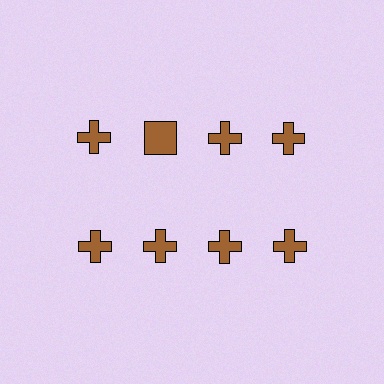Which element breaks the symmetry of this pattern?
The brown square in the top row, second from left column breaks the symmetry. All other shapes are brown crosses.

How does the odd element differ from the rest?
It has a different shape: square instead of cross.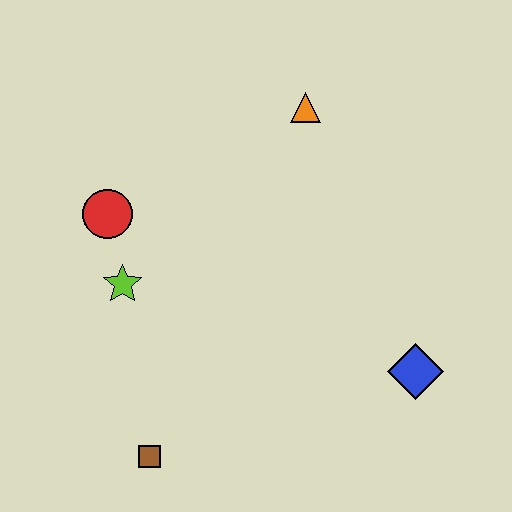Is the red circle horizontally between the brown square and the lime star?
No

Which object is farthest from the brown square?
The orange triangle is farthest from the brown square.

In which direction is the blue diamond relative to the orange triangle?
The blue diamond is below the orange triangle.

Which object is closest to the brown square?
The lime star is closest to the brown square.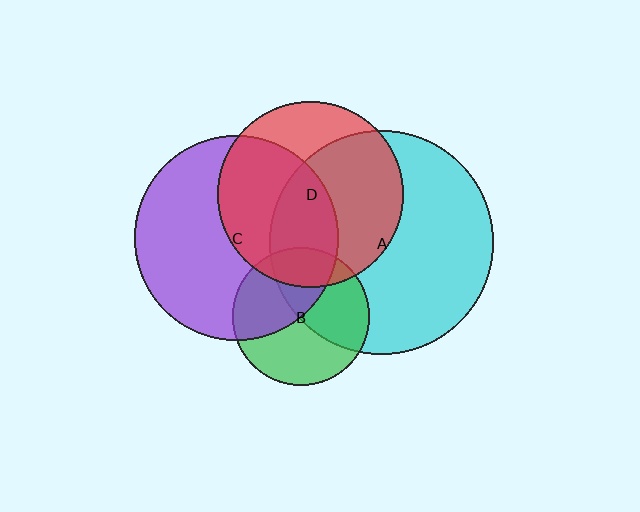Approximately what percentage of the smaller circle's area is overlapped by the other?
Approximately 45%.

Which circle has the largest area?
Circle A (cyan).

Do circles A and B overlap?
Yes.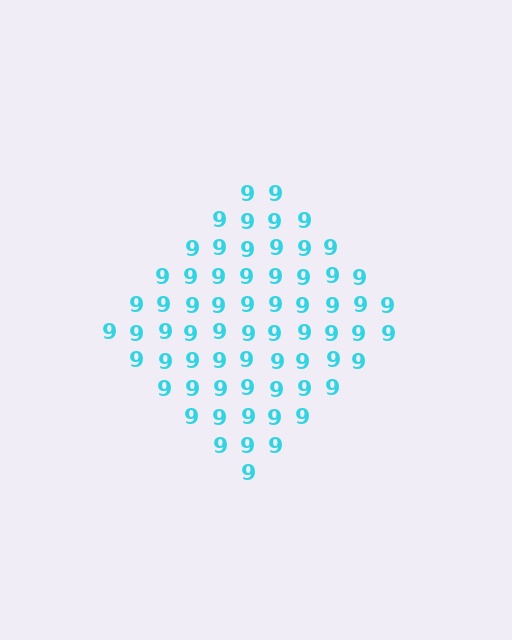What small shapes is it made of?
It is made of small digit 9's.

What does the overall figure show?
The overall figure shows a diamond.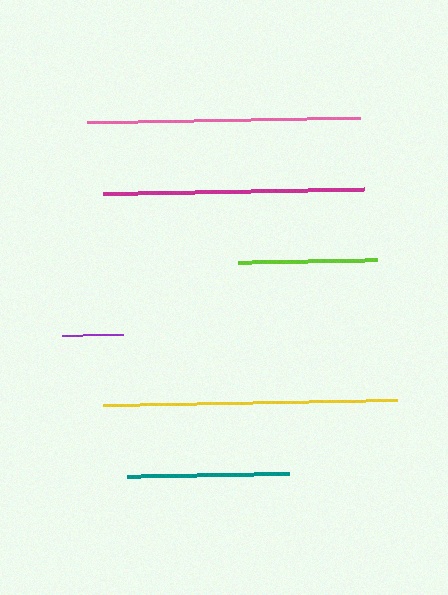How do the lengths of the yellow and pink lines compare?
The yellow and pink lines are approximately the same length.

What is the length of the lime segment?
The lime segment is approximately 139 pixels long.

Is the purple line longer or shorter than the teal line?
The teal line is longer than the purple line.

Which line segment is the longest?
The yellow line is the longest at approximately 294 pixels.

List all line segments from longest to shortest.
From longest to shortest: yellow, pink, magenta, teal, lime, purple.